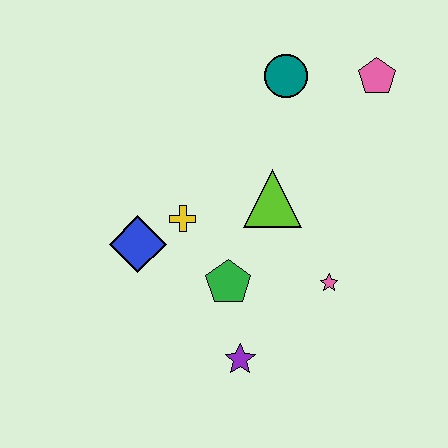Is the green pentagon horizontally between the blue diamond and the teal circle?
Yes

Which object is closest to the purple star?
The green pentagon is closest to the purple star.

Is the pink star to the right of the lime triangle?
Yes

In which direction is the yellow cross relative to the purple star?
The yellow cross is above the purple star.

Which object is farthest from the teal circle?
The purple star is farthest from the teal circle.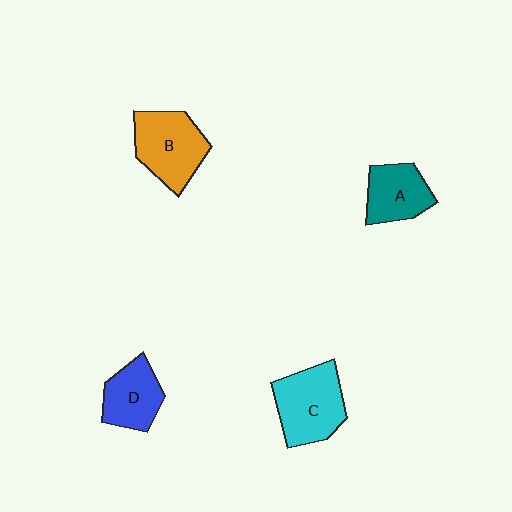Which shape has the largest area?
Shape C (cyan).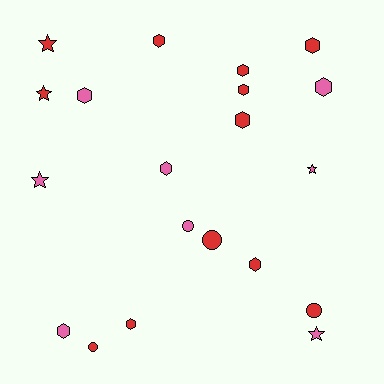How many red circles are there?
There are 3 red circles.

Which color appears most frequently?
Red, with 12 objects.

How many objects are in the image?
There are 20 objects.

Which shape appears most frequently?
Hexagon, with 11 objects.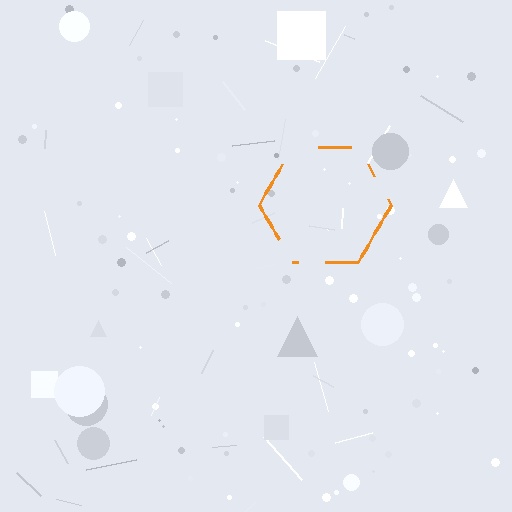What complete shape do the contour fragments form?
The contour fragments form a hexagon.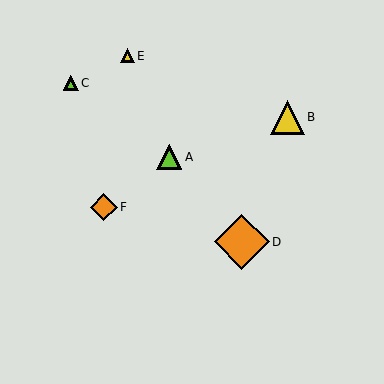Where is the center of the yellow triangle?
The center of the yellow triangle is at (288, 117).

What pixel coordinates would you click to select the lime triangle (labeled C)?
Click at (71, 83) to select the lime triangle C.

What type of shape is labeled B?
Shape B is a yellow triangle.